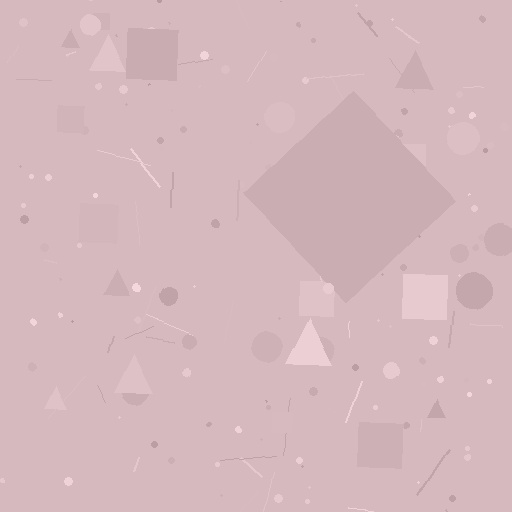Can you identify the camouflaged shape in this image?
The camouflaged shape is a diamond.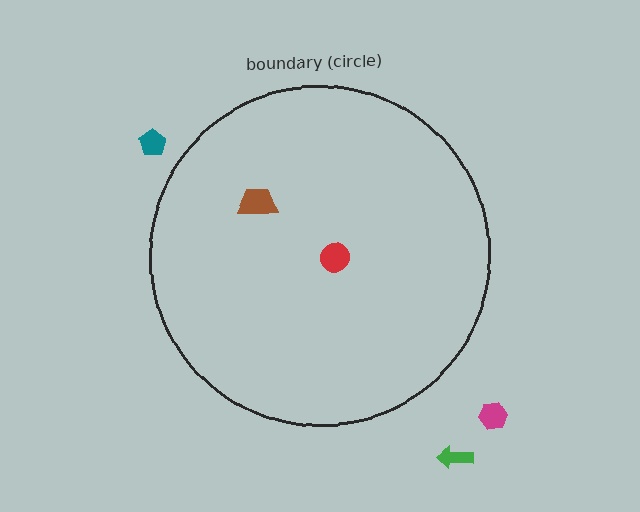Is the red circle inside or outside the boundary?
Inside.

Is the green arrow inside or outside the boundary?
Outside.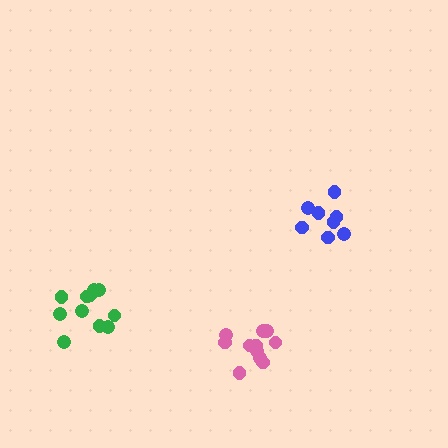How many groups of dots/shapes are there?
There are 3 groups.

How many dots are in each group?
Group 1: 11 dots, Group 2: 11 dots, Group 3: 8 dots (30 total).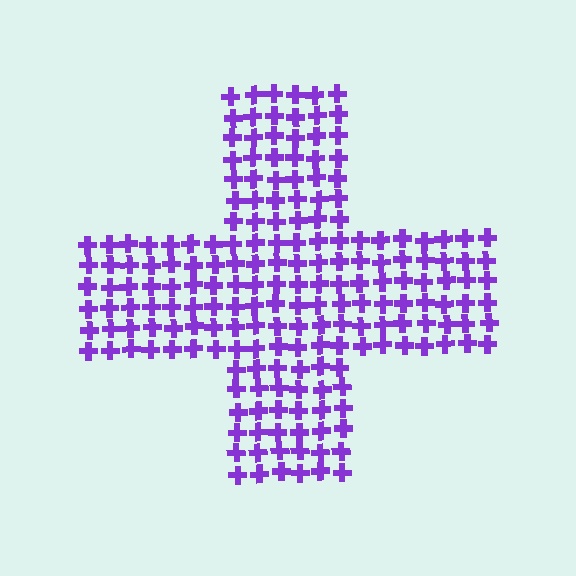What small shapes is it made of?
It is made of small crosses.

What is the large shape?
The large shape is a cross.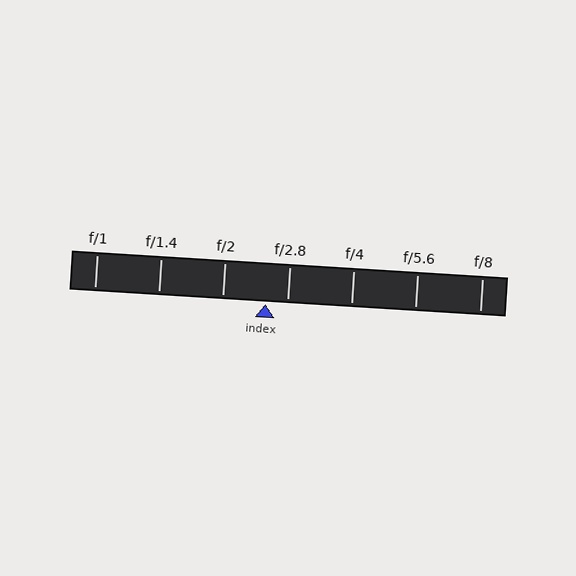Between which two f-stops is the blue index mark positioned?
The index mark is between f/2 and f/2.8.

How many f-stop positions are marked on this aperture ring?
There are 7 f-stop positions marked.